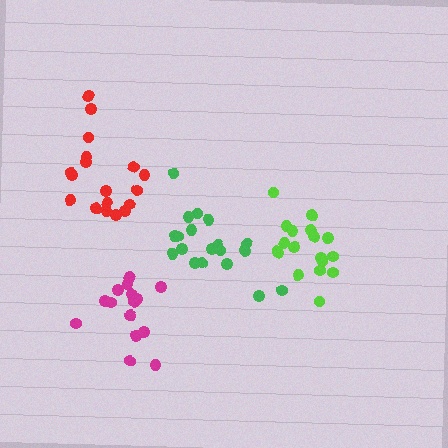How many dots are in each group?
Group 1: 18 dots, Group 2: 15 dots, Group 3: 18 dots, Group 4: 19 dots (70 total).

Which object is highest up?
The red cluster is topmost.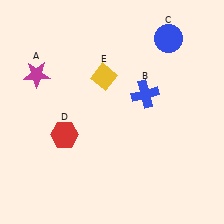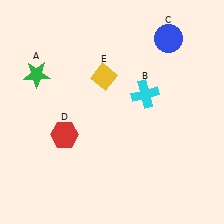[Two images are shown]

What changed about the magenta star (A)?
In Image 1, A is magenta. In Image 2, it changed to green.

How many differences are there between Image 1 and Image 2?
There are 2 differences between the two images.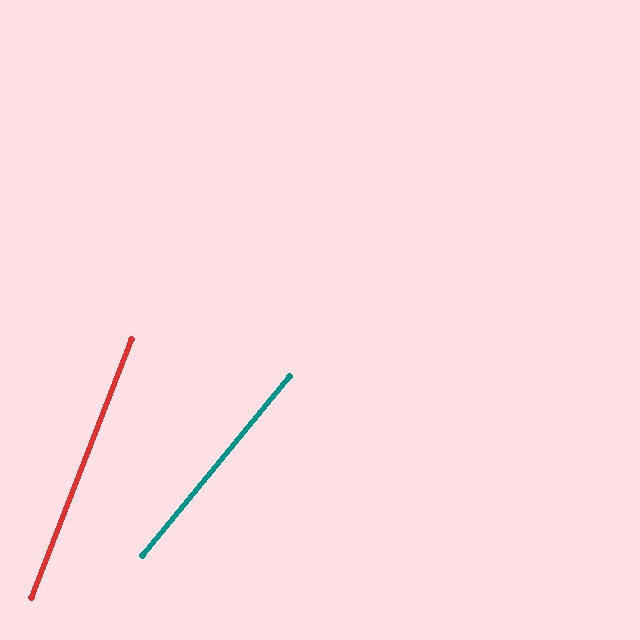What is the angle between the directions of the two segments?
Approximately 18 degrees.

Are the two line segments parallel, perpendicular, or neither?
Neither parallel nor perpendicular — they differ by about 18°.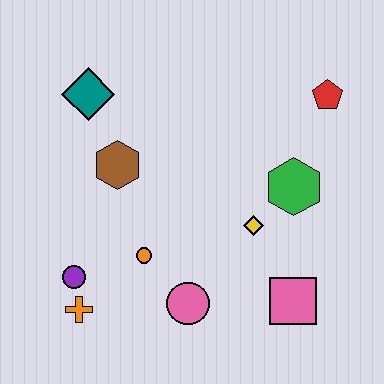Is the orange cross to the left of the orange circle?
Yes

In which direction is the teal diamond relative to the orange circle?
The teal diamond is above the orange circle.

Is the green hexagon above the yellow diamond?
Yes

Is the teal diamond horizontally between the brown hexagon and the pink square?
No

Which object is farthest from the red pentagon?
The orange cross is farthest from the red pentagon.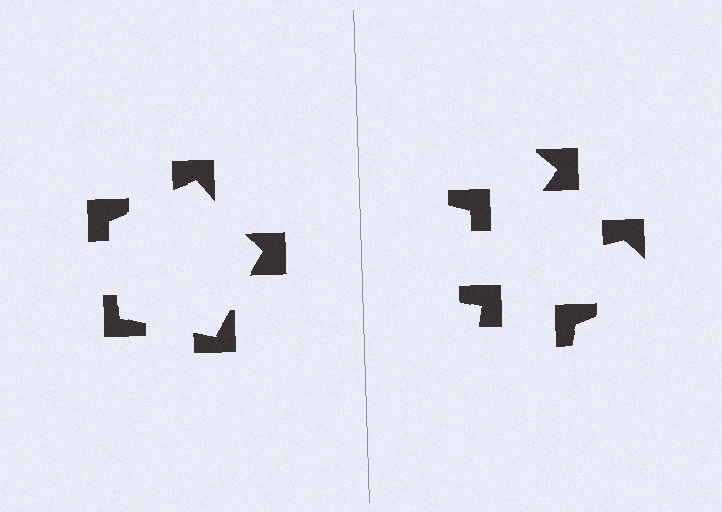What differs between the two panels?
The notched squares are positioned identically on both sides; only the wedge orientations differ. On the left they align to a pentagon; on the right they are misaligned.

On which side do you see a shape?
An illusory pentagon appears on the left side. On the right side the wedge cuts are rotated, so no coherent shape forms.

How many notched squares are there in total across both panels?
10 — 5 on each side.